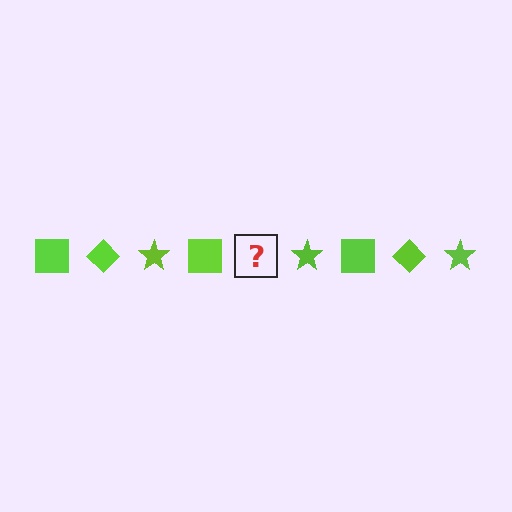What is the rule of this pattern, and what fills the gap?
The rule is that the pattern cycles through square, diamond, star shapes in lime. The gap should be filled with a lime diamond.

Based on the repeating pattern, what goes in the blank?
The blank should be a lime diamond.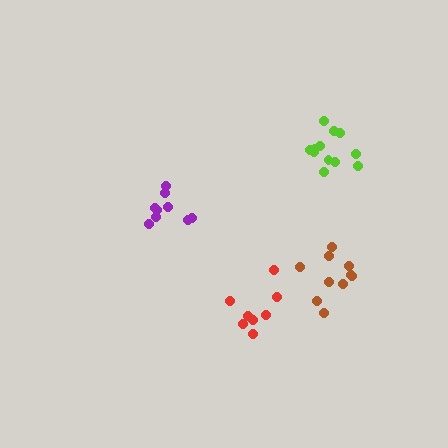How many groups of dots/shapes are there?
There are 4 groups.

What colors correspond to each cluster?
The clusters are colored: red, lime, purple, brown.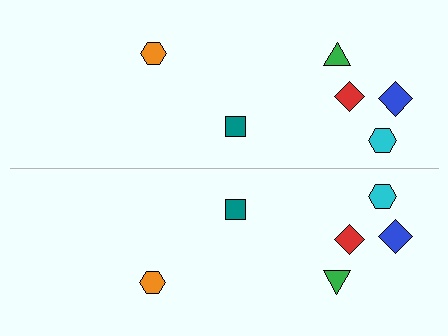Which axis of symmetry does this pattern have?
The pattern has a horizontal axis of symmetry running through the center of the image.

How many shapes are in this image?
There are 12 shapes in this image.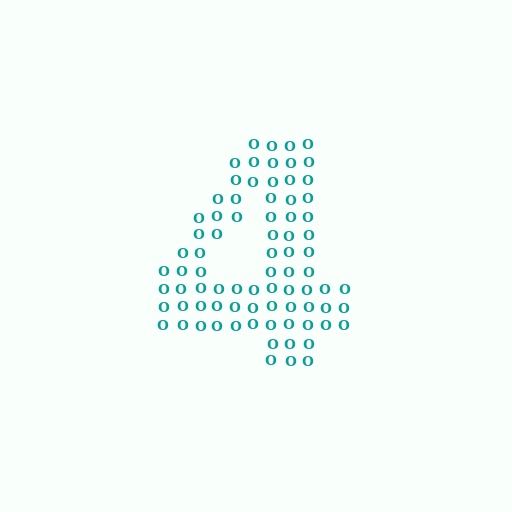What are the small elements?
The small elements are letter O's.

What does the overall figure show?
The overall figure shows the digit 4.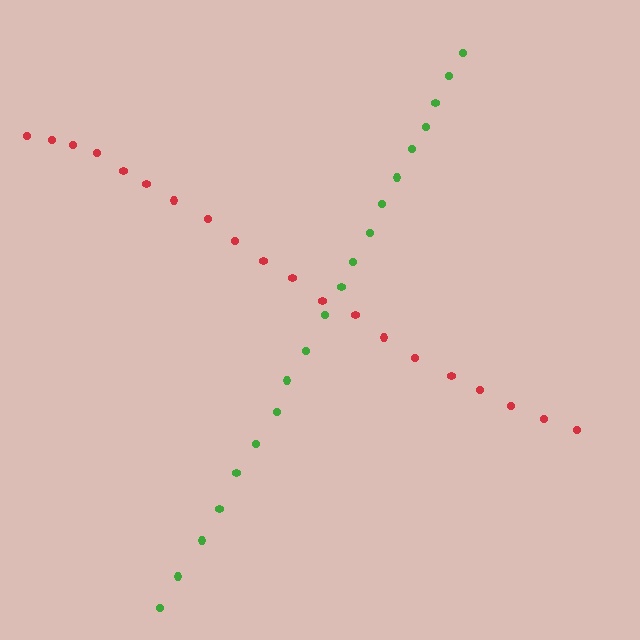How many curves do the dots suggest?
There are 2 distinct paths.